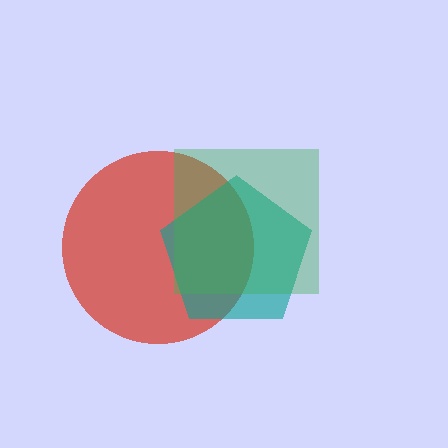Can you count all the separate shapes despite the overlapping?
Yes, there are 3 separate shapes.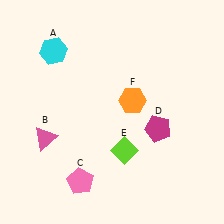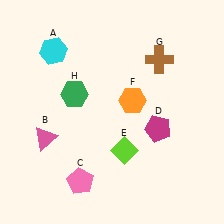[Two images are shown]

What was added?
A brown cross (G), a green hexagon (H) were added in Image 2.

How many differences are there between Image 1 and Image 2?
There are 2 differences between the two images.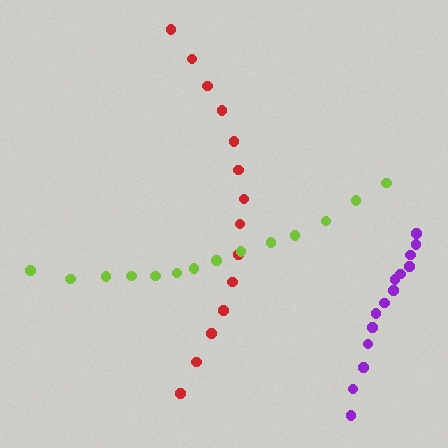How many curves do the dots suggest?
There are 3 distinct paths.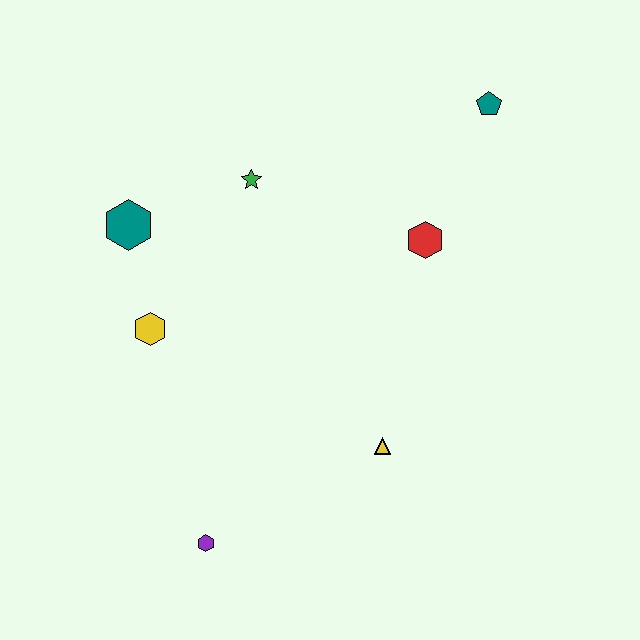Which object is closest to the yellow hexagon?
The teal hexagon is closest to the yellow hexagon.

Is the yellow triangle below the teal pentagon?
Yes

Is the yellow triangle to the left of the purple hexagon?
No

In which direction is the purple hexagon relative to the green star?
The purple hexagon is below the green star.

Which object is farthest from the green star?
The purple hexagon is farthest from the green star.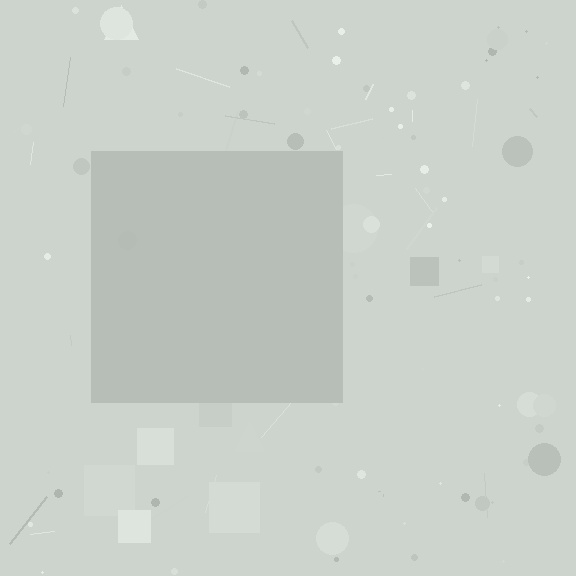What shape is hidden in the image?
A square is hidden in the image.